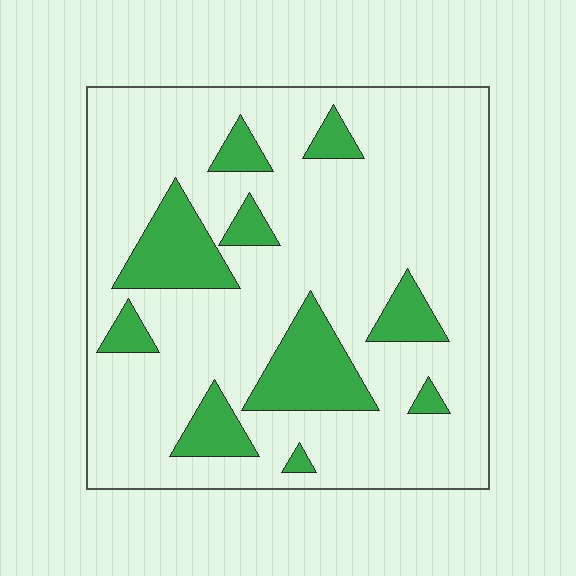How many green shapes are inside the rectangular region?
10.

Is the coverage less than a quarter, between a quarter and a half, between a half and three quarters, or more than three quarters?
Less than a quarter.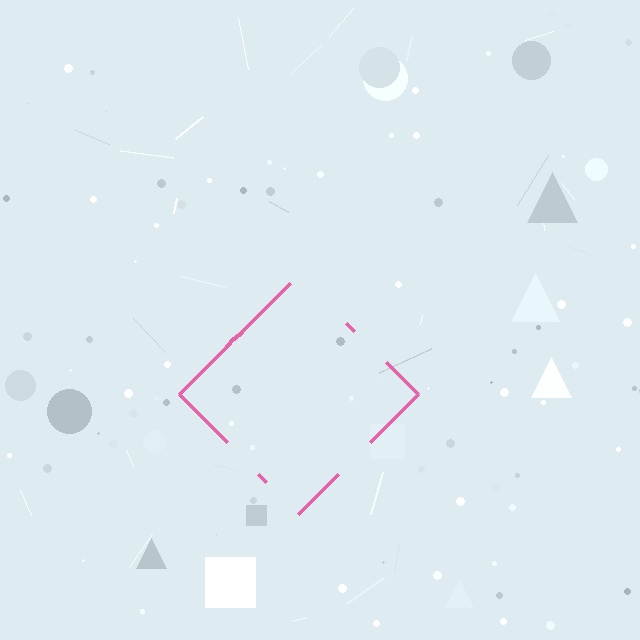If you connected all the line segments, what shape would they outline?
They would outline a diamond.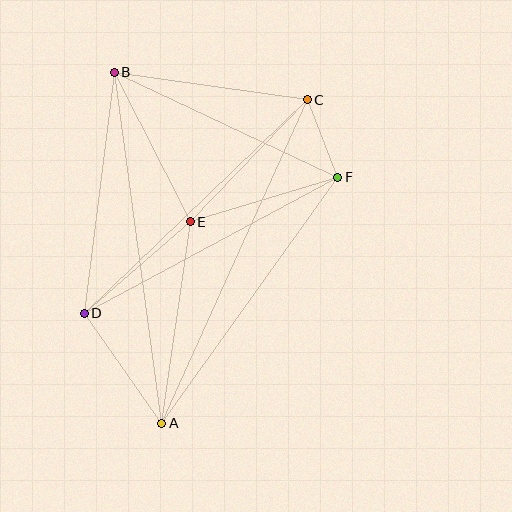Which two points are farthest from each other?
Points A and C are farthest from each other.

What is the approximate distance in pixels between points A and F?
The distance between A and F is approximately 303 pixels.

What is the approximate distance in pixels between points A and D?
The distance between A and D is approximately 134 pixels.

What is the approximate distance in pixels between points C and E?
The distance between C and E is approximately 169 pixels.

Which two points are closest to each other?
Points C and F are closest to each other.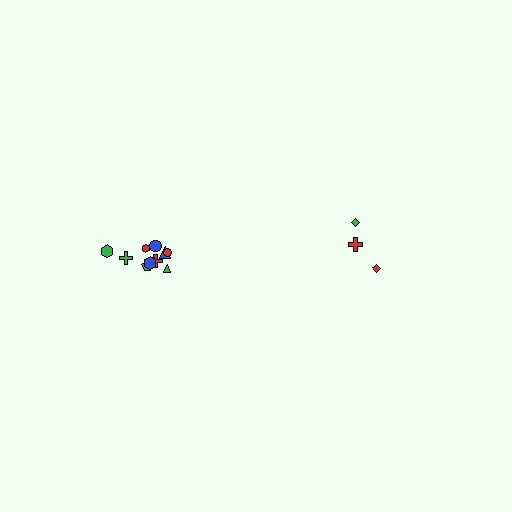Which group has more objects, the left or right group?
The left group.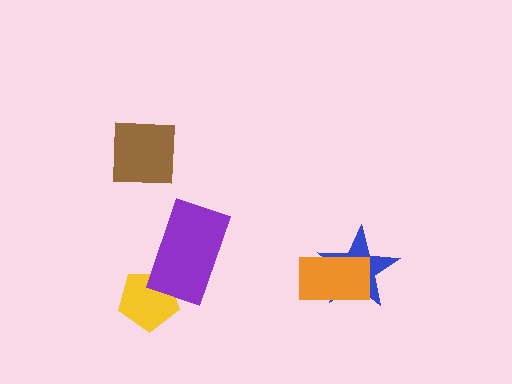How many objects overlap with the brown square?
0 objects overlap with the brown square.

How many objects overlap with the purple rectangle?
1 object overlaps with the purple rectangle.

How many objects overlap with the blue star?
1 object overlaps with the blue star.